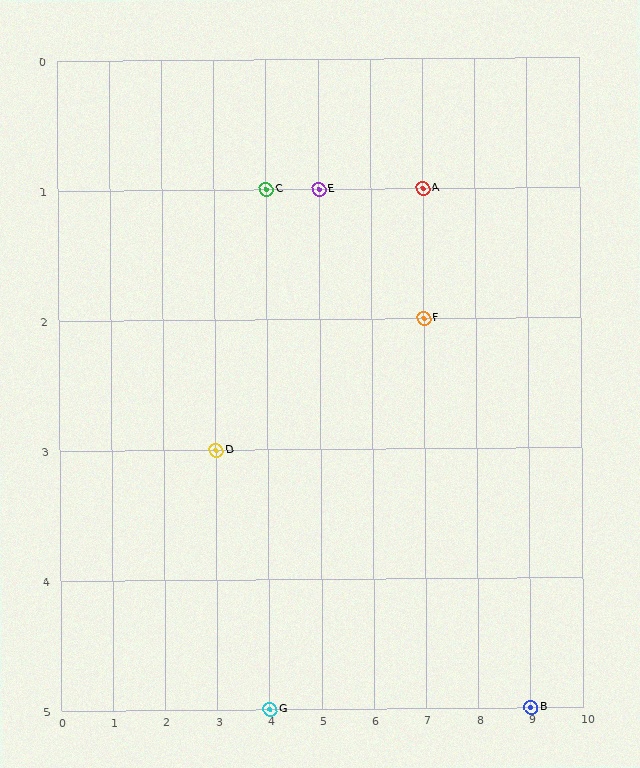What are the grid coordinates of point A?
Point A is at grid coordinates (7, 1).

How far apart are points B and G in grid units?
Points B and G are 5 columns apart.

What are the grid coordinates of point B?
Point B is at grid coordinates (9, 5).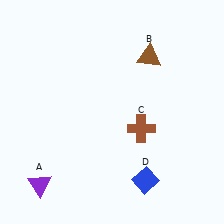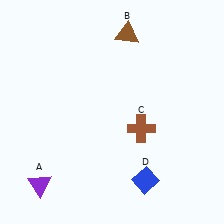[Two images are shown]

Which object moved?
The brown triangle (B) moved up.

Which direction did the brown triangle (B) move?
The brown triangle (B) moved up.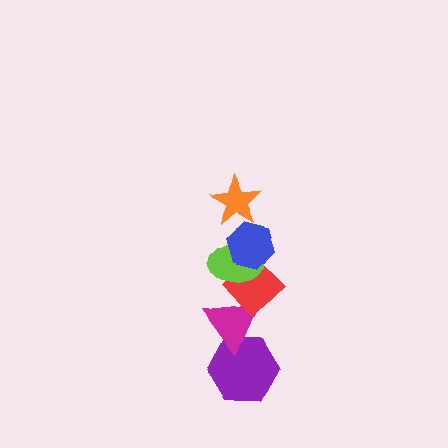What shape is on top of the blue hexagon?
The orange star is on top of the blue hexagon.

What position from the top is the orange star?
The orange star is 1st from the top.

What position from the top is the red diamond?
The red diamond is 4th from the top.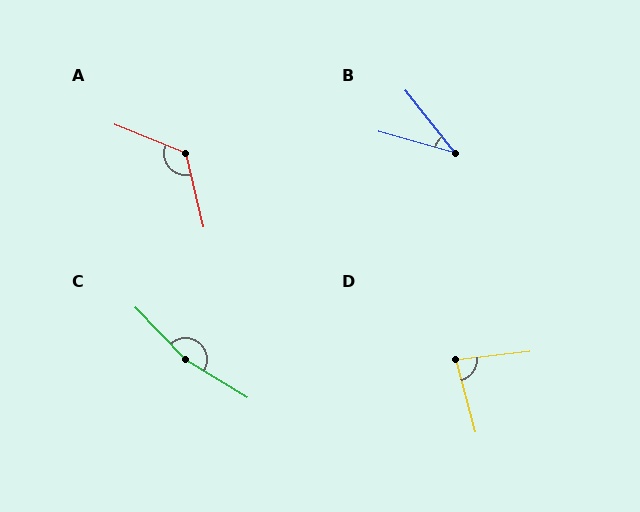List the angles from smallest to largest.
B (36°), D (81°), A (125°), C (165°).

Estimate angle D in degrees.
Approximately 81 degrees.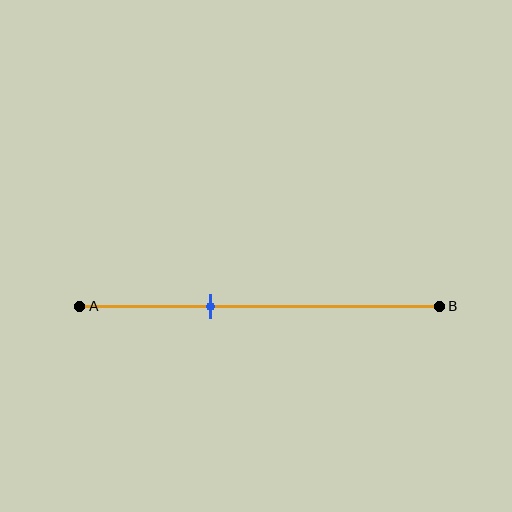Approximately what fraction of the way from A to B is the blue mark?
The blue mark is approximately 35% of the way from A to B.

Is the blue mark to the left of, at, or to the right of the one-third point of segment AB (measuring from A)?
The blue mark is approximately at the one-third point of segment AB.